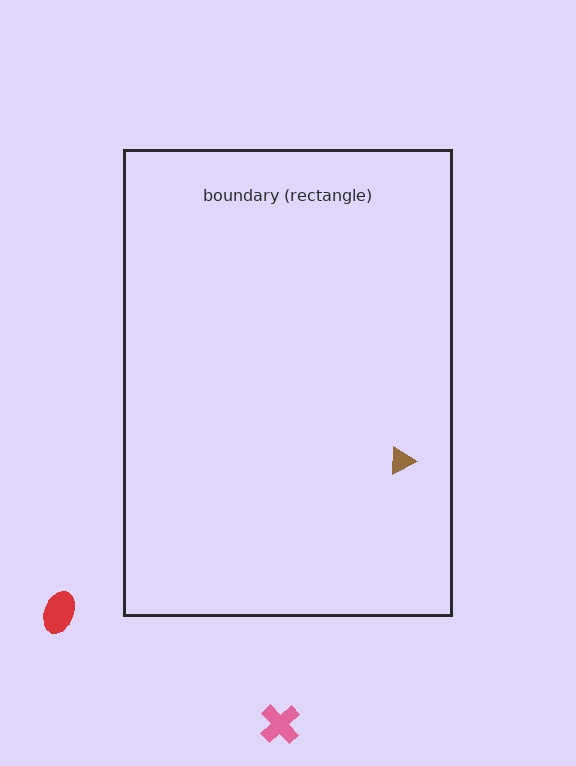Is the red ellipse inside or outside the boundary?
Outside.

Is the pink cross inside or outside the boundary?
Outside.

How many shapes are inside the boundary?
1 inside, 2 outside.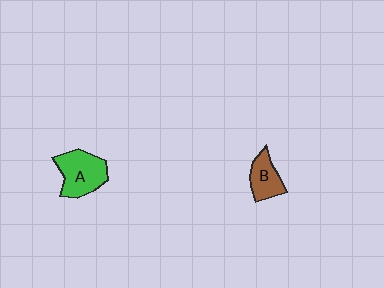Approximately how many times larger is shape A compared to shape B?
Approximately 1.6 times.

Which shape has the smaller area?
Shape B (brown).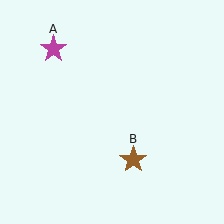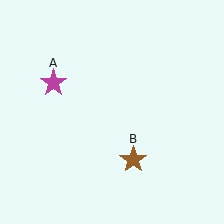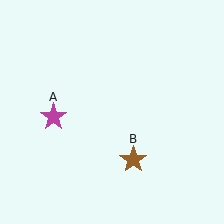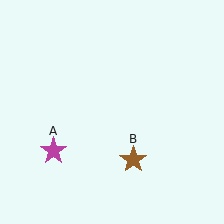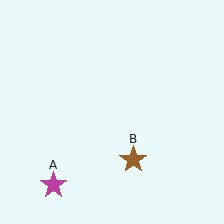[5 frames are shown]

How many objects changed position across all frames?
1 object changed position: magenta star (object A).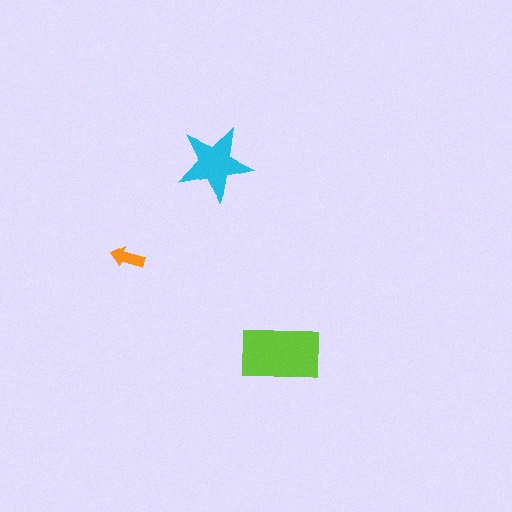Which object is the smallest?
The orange arrow.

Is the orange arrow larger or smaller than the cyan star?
Smaller.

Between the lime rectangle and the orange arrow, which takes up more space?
The lime rectangle.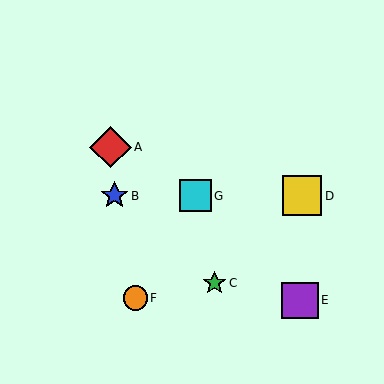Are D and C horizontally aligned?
No, D is at y≈196 and C is at y≈283.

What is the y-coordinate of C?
Object C is at y≈283.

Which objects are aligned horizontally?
Objects B, D, G are aligned horizontally.